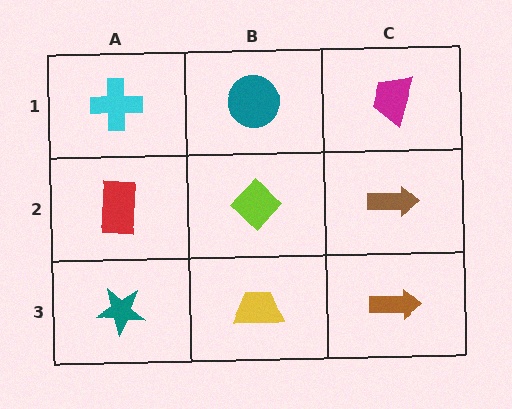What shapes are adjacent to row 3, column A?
A red rectangle (row 2, column A), a yellow trapezoid (row 3, column B).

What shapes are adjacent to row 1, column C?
A brown arrow (row 2, column C), a teal circle (row 1, column B).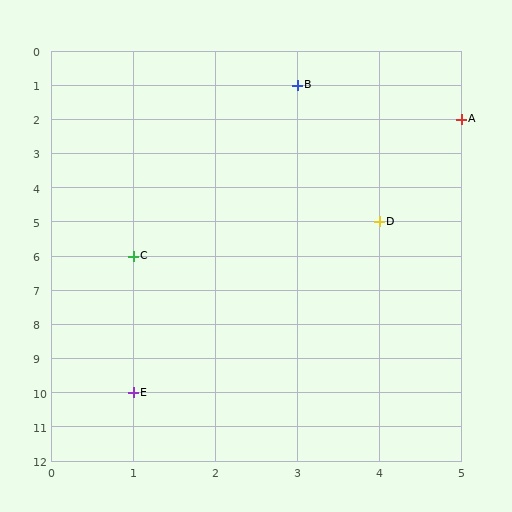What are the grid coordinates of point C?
Point C is at grid coordinates (1, 6).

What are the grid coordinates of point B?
Point B is at grid coordinates (3, 1).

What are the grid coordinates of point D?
Point D is at grid coordinates (4, 5).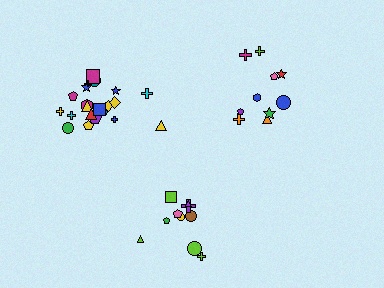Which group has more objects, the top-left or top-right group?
The top-left group.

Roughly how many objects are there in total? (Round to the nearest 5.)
Roughly 40 objects in total.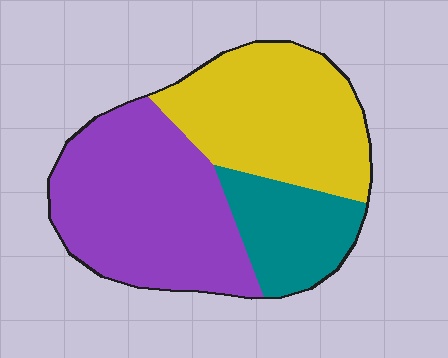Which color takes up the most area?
Purple, at roughly 45%.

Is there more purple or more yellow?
Purple.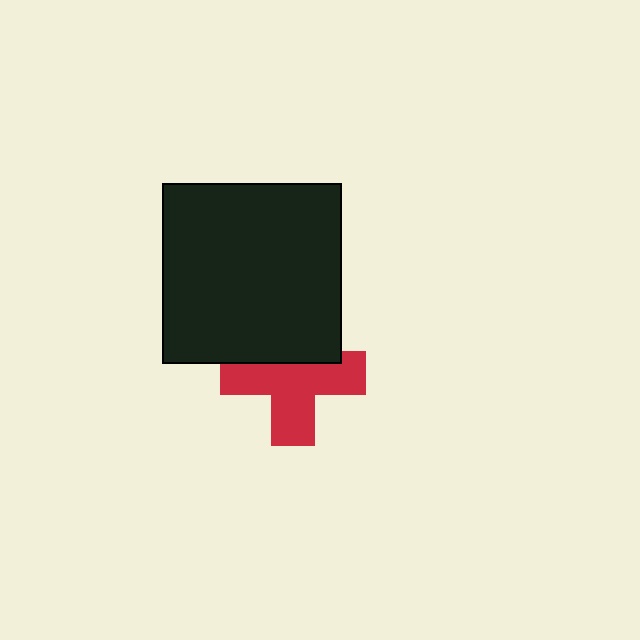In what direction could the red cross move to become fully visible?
The red cross could move down. That would shift it out from behind the black square entirely.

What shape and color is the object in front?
The object in front is a black square.